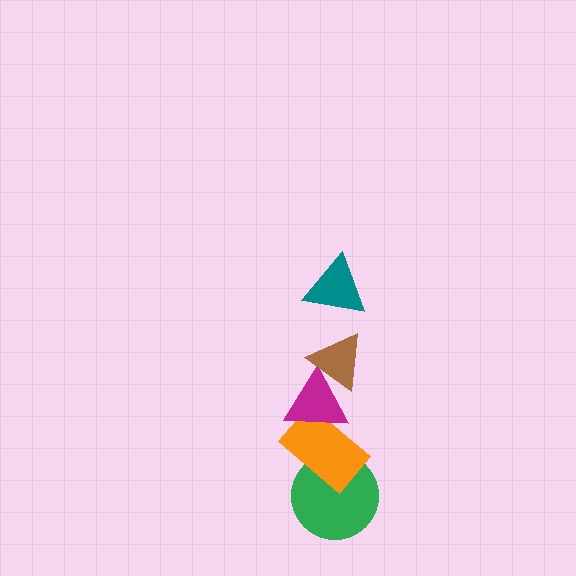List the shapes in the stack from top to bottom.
From top to bottom: the teal triangle, the brown triangle, the magenta triangle, the orange rectangle, the green circle.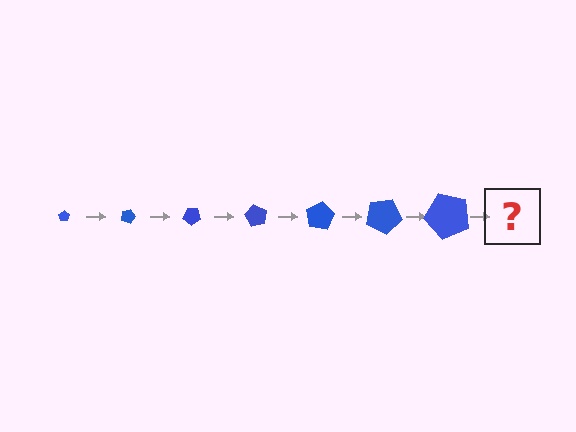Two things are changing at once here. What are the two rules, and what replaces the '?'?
The two rules are that the pentagon grows larger each step and it rotates 20 degrees each step. The '?' should be a pentagon, larger than the previous one and rotated 140 degrees from the start.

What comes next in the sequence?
The next element should be a pentagon, larger than the previous one and rotated 140 degrees from the start.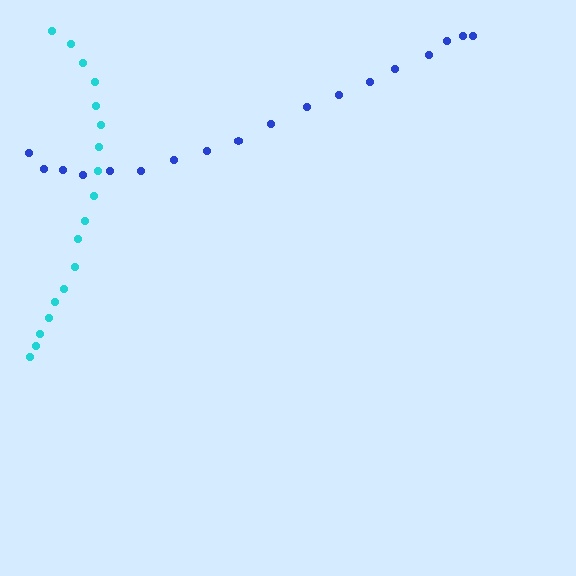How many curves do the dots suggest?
There are 2 distinct paths.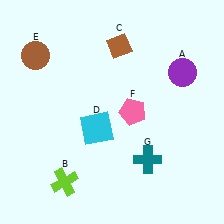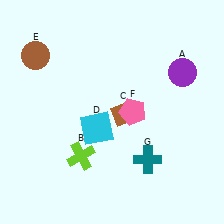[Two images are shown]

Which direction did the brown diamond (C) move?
The brown diamond (C) moved down.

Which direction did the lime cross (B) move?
The lime cross (B) moved up.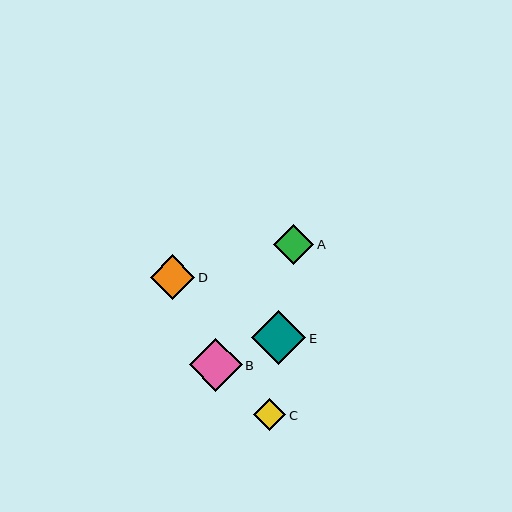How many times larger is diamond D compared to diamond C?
Diamond D is approximately 1.4 times the size of diamond C.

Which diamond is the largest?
Diamond E is the largest with a size of approximately 54 pixels.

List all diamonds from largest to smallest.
From largest to smallest: E, B, D, A, C.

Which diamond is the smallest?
Diamond C is the smallest with a size of approximately 32 pixels.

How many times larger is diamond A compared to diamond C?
Diamond A is approximately 1.3 times the size of diamond C.